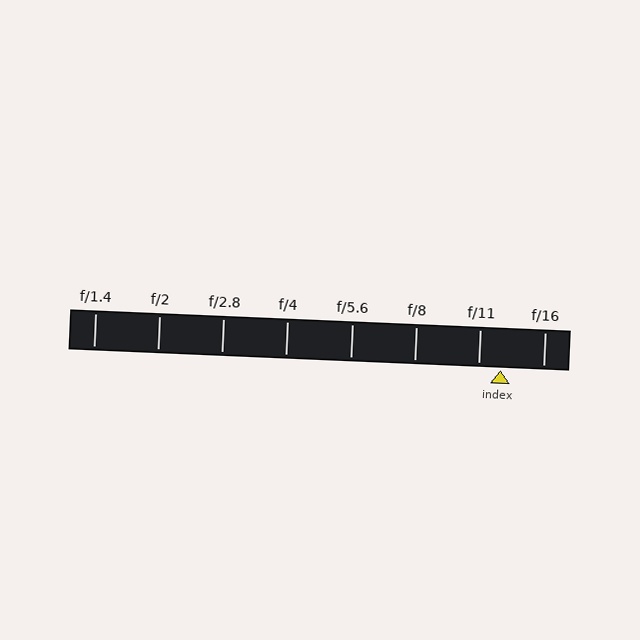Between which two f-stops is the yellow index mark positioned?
The index mark is between f/11 and f/16.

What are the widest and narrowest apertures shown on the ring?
The widest aperture shown is f/1.4 and the narrowest is f/16.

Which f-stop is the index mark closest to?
The index mark is closest to f/11.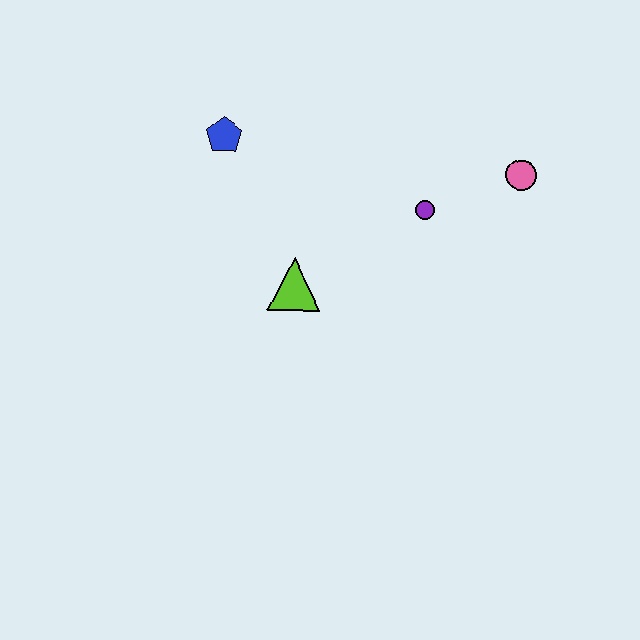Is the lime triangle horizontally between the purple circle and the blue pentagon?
Yes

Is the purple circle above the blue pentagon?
No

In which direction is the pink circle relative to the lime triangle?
The pink circle is to the right of the lime triangle.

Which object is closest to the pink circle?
The purple circle is closest to the pink circle.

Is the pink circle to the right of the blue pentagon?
Yes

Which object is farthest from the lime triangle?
The pink circle is farthest from the lime triangle.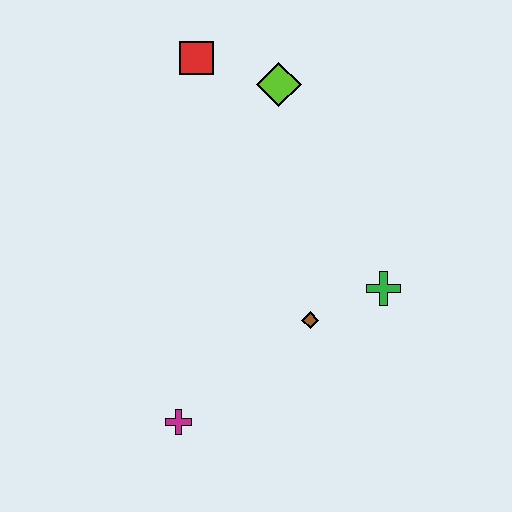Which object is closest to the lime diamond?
The red square is closest to the lime diamond.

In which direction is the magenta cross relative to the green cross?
The magenta cross is to the left of the green cross.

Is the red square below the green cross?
No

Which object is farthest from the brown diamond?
The red square is farthest from the brown diamond.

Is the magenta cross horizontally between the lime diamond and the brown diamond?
No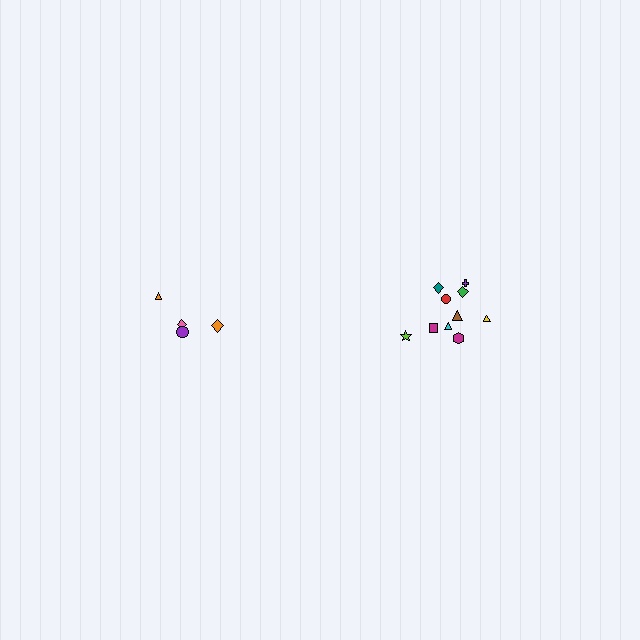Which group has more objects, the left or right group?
The right group.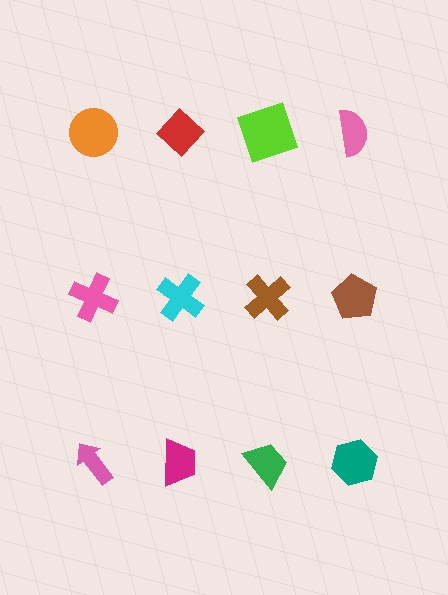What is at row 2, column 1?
A pink cross.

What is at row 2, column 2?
A cyan cross.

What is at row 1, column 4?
A pink semicircle.